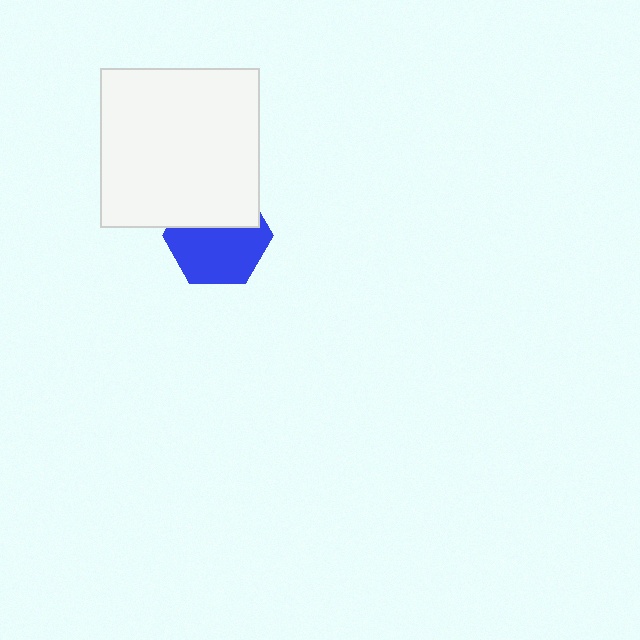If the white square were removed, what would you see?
You would see the complete blue hexagon.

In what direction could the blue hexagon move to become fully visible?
The blue hexagon could move down. That would shift it out from behind the white square entirely.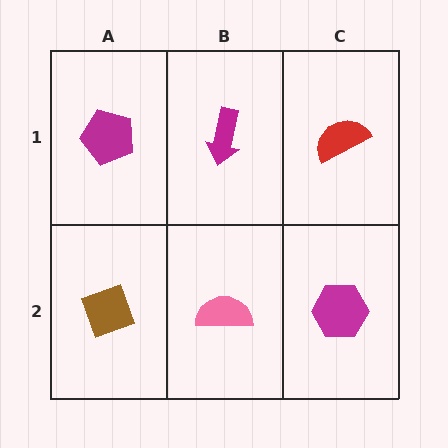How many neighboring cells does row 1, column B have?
3.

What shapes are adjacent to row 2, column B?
A magenta arrow (row 1, column B), a brown diamond (row 2, column A), a magenta hexagon (row 2, column C).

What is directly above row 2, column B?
A magenta arrow.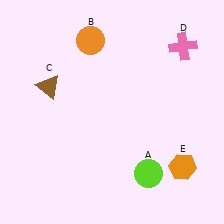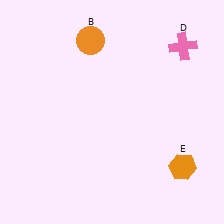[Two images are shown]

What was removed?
The lime circle (A), the brown triangle (C) were removed in Image 2.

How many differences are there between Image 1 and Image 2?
There are 2 differences between the two images.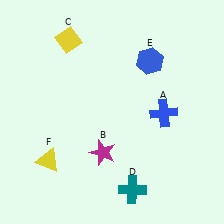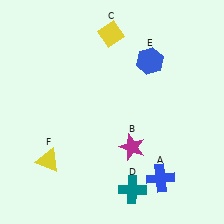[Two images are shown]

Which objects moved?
The objects that moved are: the blue cross (A), the magenta star (B), the yellow diamond (C).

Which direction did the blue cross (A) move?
The blue cross (A) moved down.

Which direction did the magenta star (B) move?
The magenta star (B) moved right.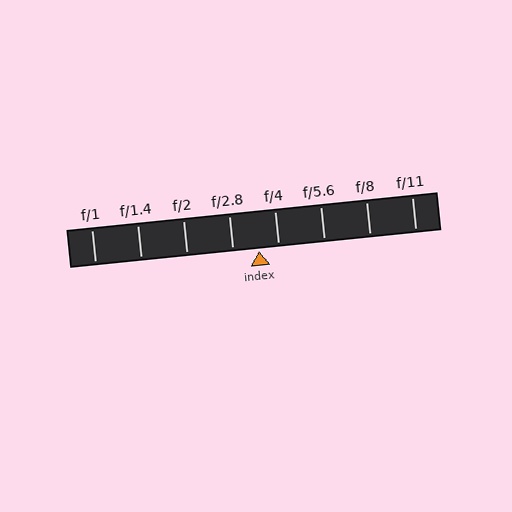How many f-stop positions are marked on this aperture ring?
There are 8 f-stop positions marked.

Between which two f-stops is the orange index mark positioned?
The index mark is between f/2.8 and f/4.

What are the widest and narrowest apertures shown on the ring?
The widest aperture shown is f/1 and the narrowest is f/11.